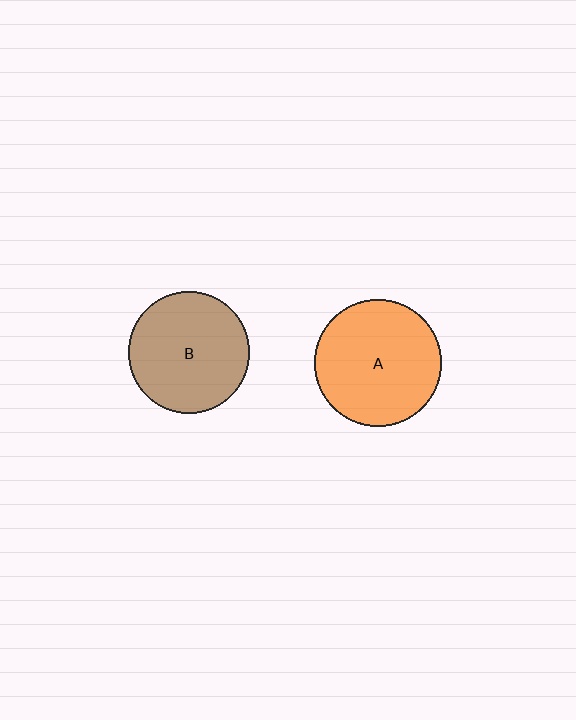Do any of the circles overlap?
No, none of the circles overlap.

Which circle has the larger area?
Circle A (orange).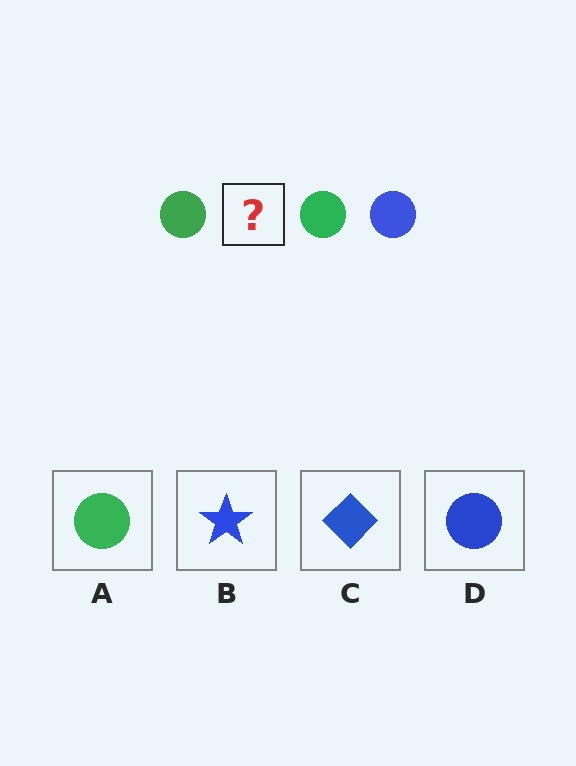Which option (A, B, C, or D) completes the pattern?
D.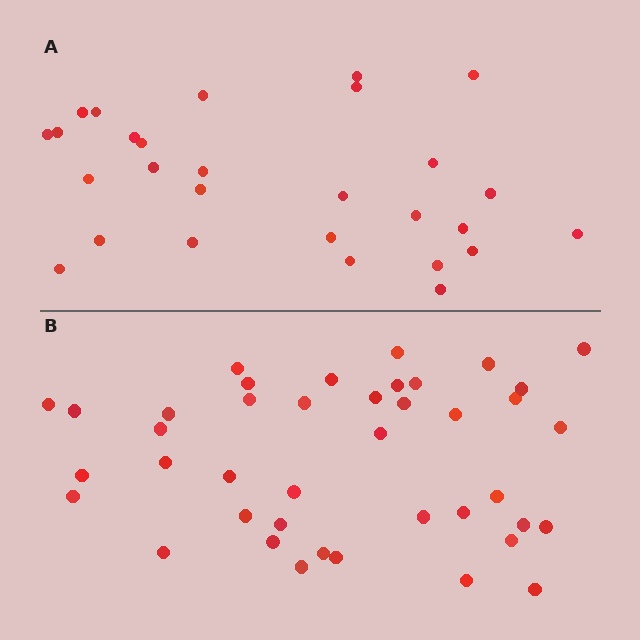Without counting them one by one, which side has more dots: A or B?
Region B (the bottom region) has more dots.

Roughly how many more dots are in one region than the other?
Region B has approximately 15 more dots than region A.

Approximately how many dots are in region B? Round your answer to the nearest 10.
About 40 dots. (The exact count is 41, which rounds to 40.)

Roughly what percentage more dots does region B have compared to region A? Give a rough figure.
About 45% more.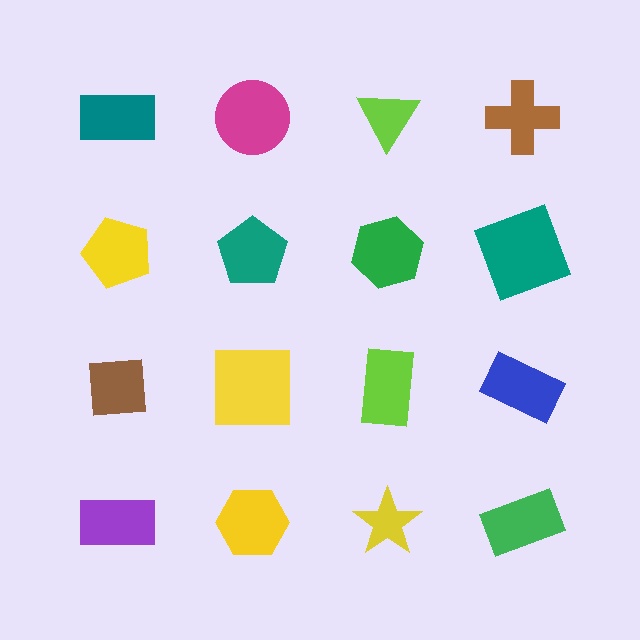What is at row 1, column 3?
A lime triangle.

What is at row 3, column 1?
A brown square.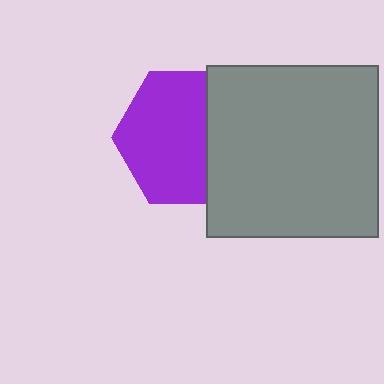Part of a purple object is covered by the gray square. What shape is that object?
It is a hexagon.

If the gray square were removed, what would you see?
You would see the complete purple hexagon.